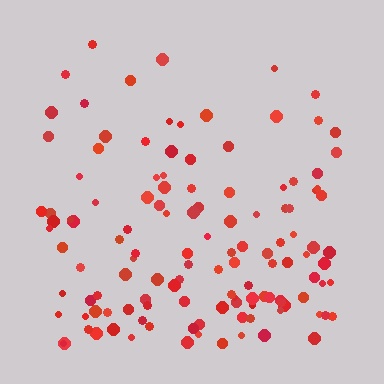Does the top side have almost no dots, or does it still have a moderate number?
Still a moderate number, just noticeably fewer than the bottom.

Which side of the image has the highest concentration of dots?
The bottom.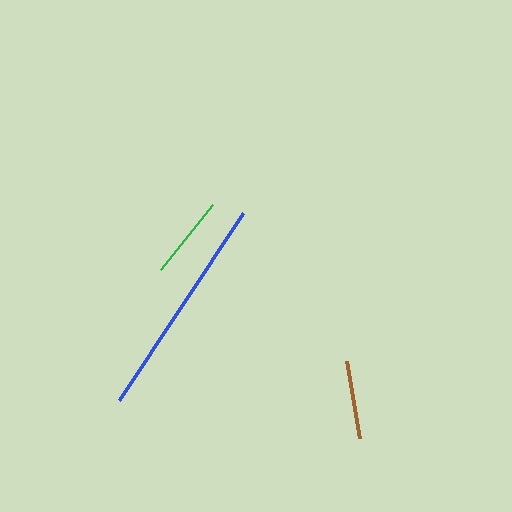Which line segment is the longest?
The blue line is the longest at approximately 224 pixels.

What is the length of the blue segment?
The blue segment is approximately 224 pixels long.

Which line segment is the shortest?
The brown line is the shortest at approximately 78 pixels.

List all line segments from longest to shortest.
From longest to shortest: blue, green, brown.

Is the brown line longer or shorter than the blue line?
The blue line is longer than the brown line.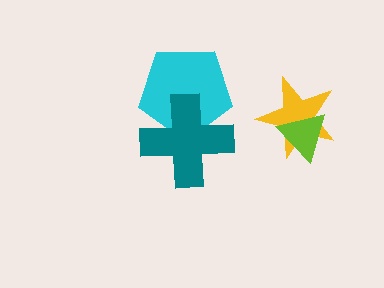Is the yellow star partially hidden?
Yes, it is partially covered by another shape.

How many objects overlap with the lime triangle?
1 object overlaps with the lime triangle.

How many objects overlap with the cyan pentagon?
1 object overlaps with the cyan pentagon.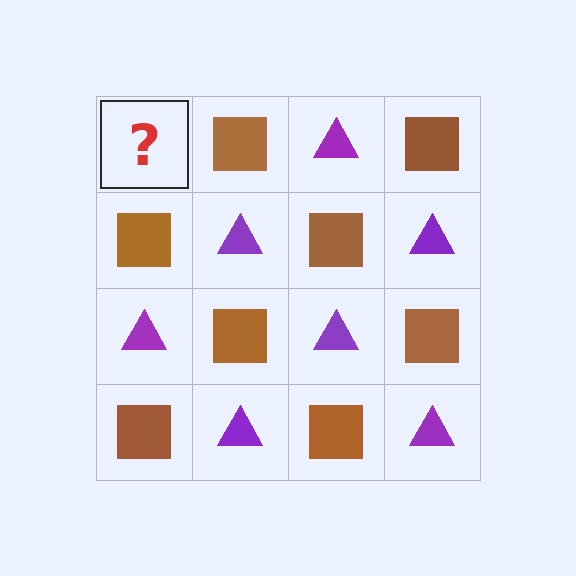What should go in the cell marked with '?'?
The missing cell should contain a purple triangle.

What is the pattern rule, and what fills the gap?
The rule is that it alternates purple triangle and brown square in a checkerboard pattern. The gap should be filled with a purple triangle.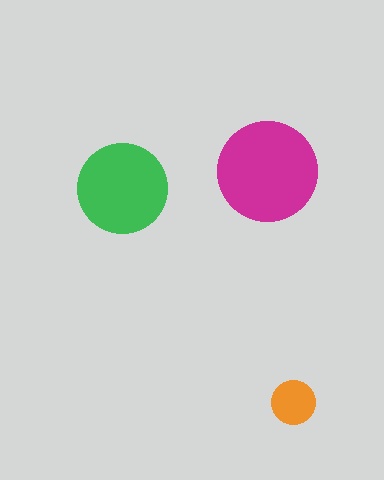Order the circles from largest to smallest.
the magenta one, the green one, the orange one.